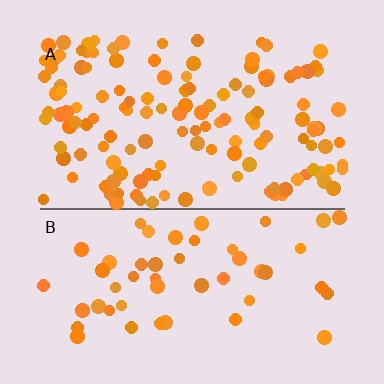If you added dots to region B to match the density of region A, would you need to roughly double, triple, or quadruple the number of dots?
Approximately triple.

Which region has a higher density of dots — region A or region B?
A (the top).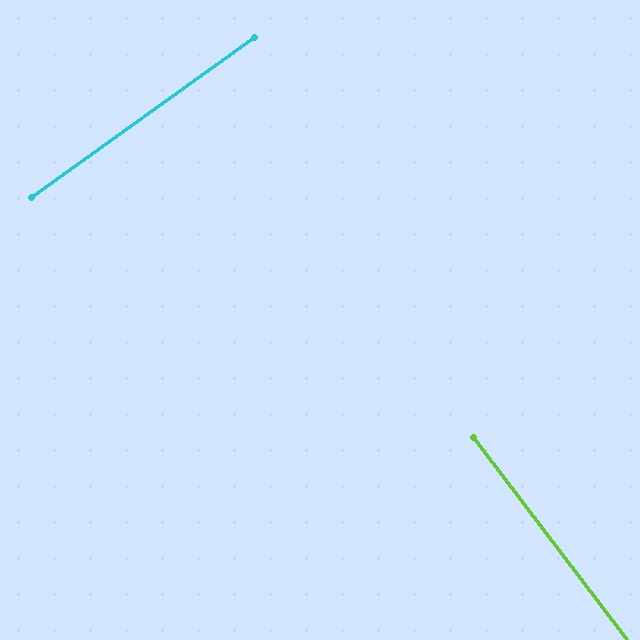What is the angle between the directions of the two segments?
Approximately 88 degrees.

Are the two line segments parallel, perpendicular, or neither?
Perpendicular — they meet at approximately 88°.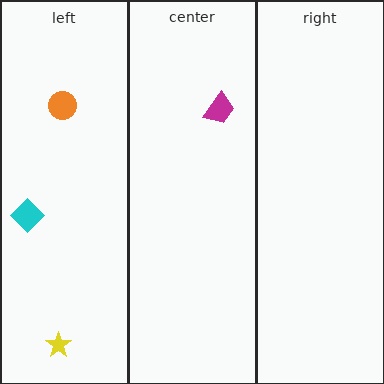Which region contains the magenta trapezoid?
The center region.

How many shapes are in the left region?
3.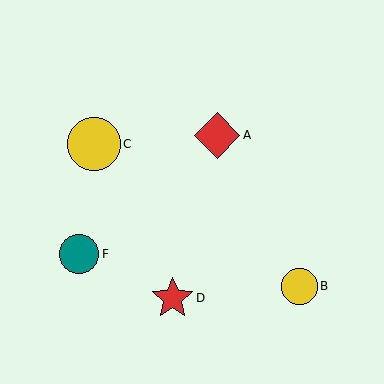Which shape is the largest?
The yellow circle (labeled C) is the largest.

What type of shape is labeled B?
Shape B is a yellow circle.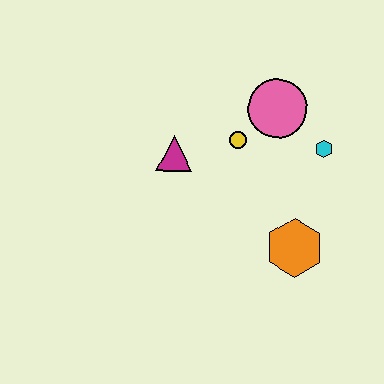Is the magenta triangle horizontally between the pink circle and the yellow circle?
No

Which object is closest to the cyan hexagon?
The pink circle is closest to the cyan hexagon.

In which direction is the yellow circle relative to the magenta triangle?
The yellow circle is to the right of the magenta triangle.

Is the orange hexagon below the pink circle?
Yes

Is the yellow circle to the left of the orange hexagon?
Yes